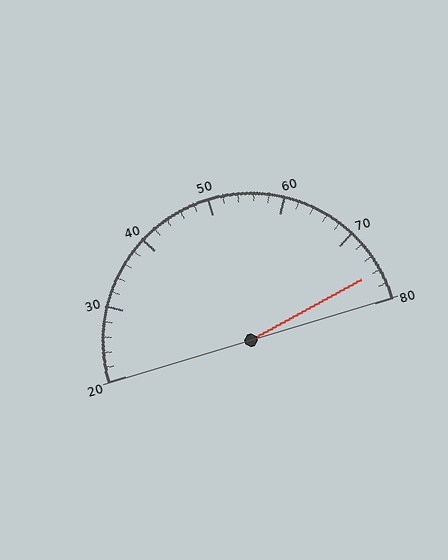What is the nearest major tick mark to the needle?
The nearest major tick mark is 80.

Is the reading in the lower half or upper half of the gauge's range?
The reading is in the upper half of the range (20 to 80).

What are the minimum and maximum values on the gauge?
The gauge ranges from 20 to 80.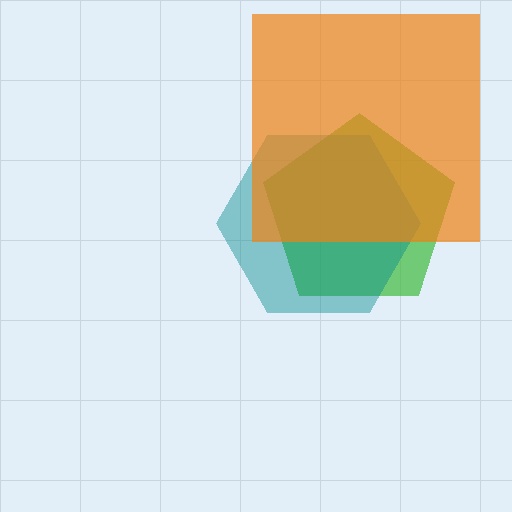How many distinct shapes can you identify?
There are 3 distinct shapes: a green pentagon, a teal hexagon, an orange square.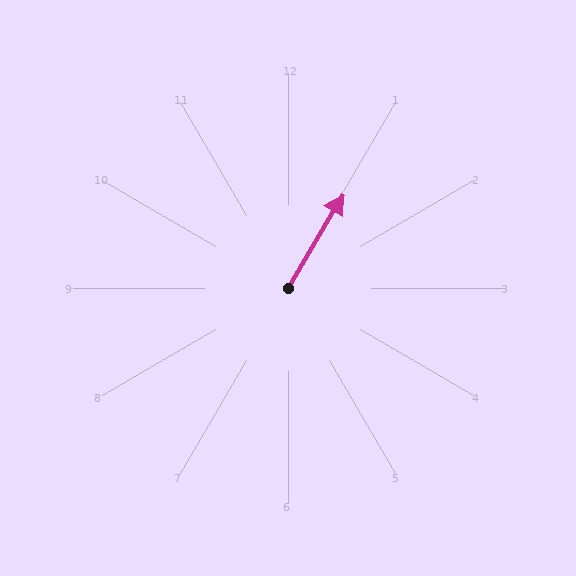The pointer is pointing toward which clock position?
Roughly 1 o'clock.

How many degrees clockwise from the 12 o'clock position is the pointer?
Approximately 30 degrees.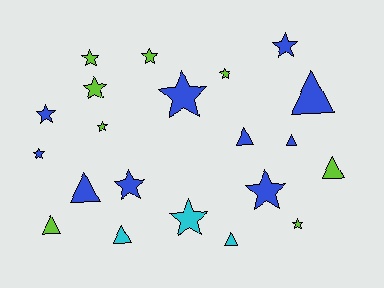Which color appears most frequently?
Blue, with 10 objects.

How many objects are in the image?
There are 21 objects.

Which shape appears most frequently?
Star, with 13 objects.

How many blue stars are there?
There are 6 blue stars.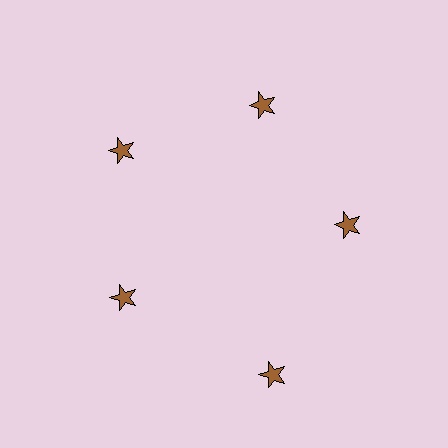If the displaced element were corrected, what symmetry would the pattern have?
It would have 5-fold rotational symmetry — the pattern would map onto itself every 72 degrees.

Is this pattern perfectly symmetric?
No. The 5 brown stars are arranged in a ring, but one element near the 5 o'clock position is pushed outward from the center, breaking the 5-fold rotational symmetry.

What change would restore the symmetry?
The symmetry would be restored by moving it inward, back onto the ring so that all 5 stars sit at equal angles and equal distance from the center.